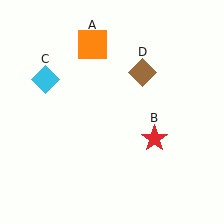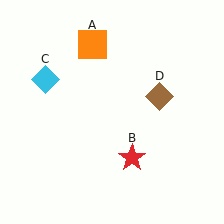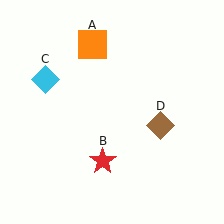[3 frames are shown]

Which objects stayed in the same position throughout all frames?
Orange square (object A) and cyan diamond (object C) remained stationary.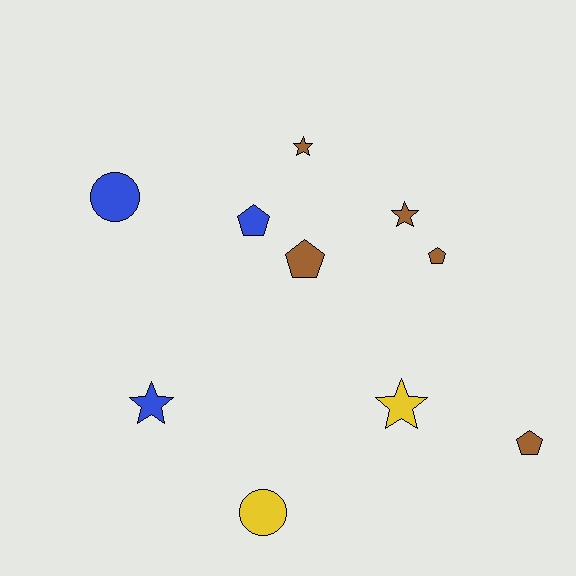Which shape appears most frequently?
Star, with 4 objects.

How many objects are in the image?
There are 10 objects.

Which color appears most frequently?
Brown, with 5 objects.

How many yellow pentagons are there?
There are no yellow pentagons.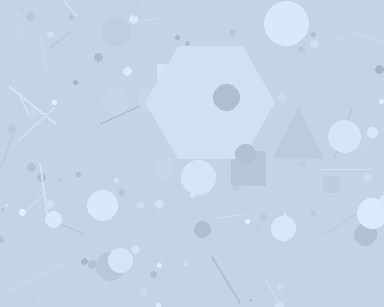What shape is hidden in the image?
A hexagon is hidden in the image.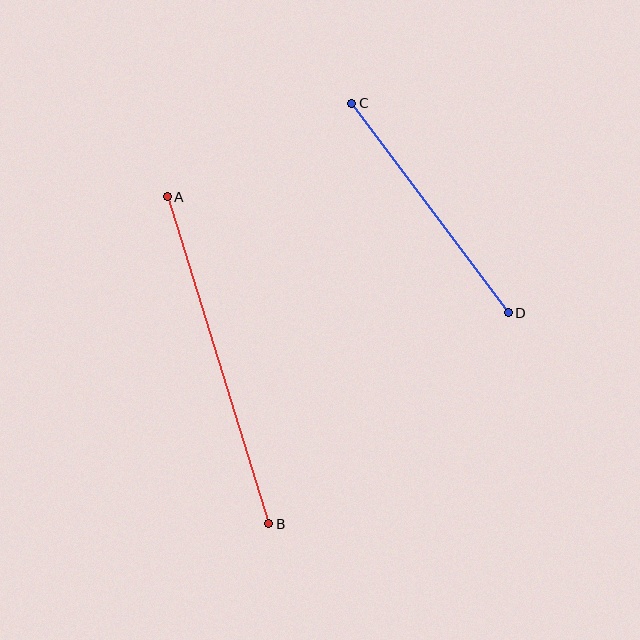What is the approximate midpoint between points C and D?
The midpoint is at approximately (430, 208) pixels.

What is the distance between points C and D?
The distance is approximately 262 pixels.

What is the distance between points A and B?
The distance is approximately 342 pixels.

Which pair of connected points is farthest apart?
Points A and B are farthest apart.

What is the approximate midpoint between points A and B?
The midpoint is at approximately (218, 360) pixels.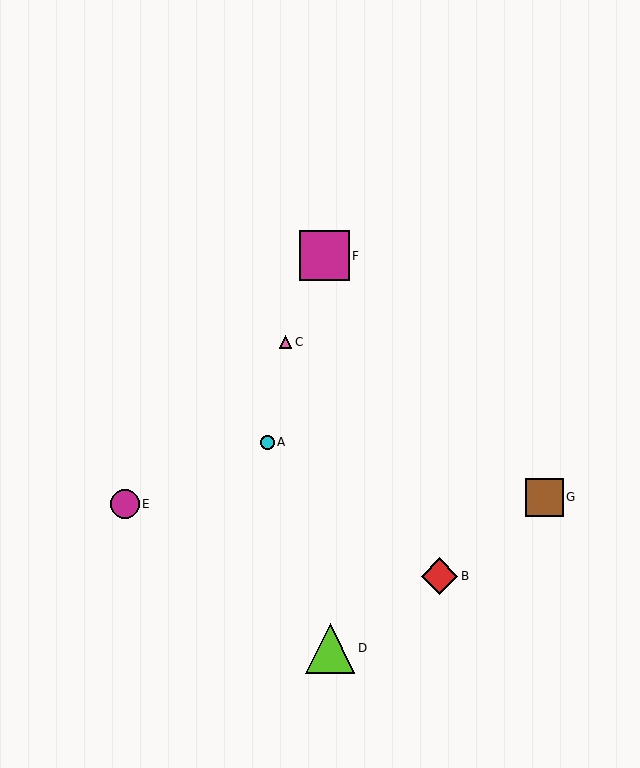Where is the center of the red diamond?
The center of the red diamond is at (440, 576).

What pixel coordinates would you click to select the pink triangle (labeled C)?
Click at (286, 342) to select the pink triangle C.